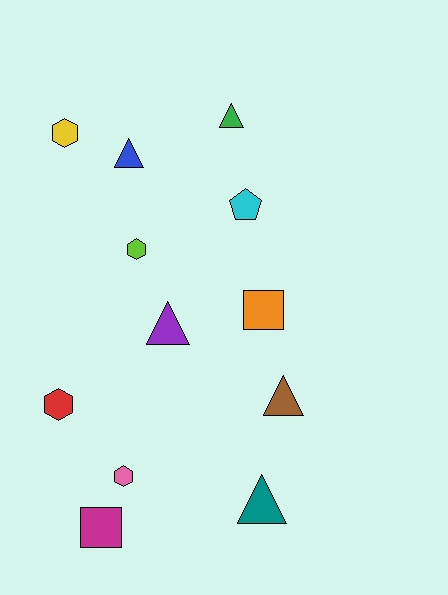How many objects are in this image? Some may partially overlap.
There are 12 objects.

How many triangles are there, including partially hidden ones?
There are 5 triangles.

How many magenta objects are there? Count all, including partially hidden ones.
There is 1 magenta object.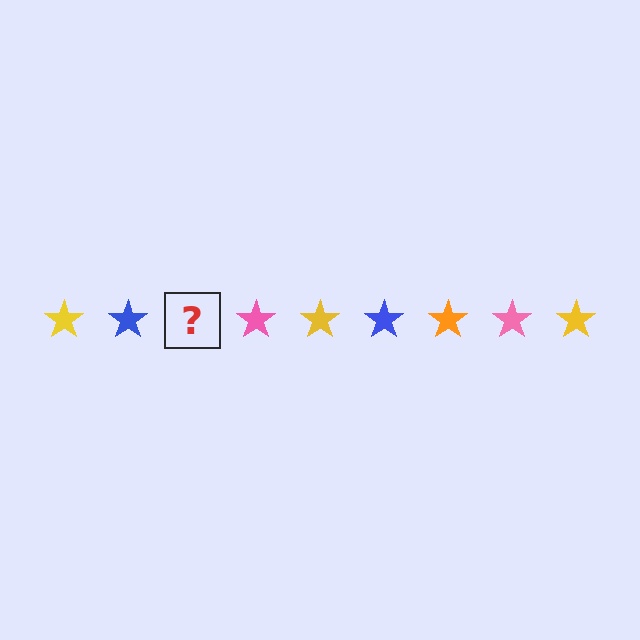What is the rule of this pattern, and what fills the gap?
The rule is that the pattern cycles through yellow, blue, orange, pink stars. The gap should be filled with an orange star.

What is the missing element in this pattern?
The missing element is an orange star.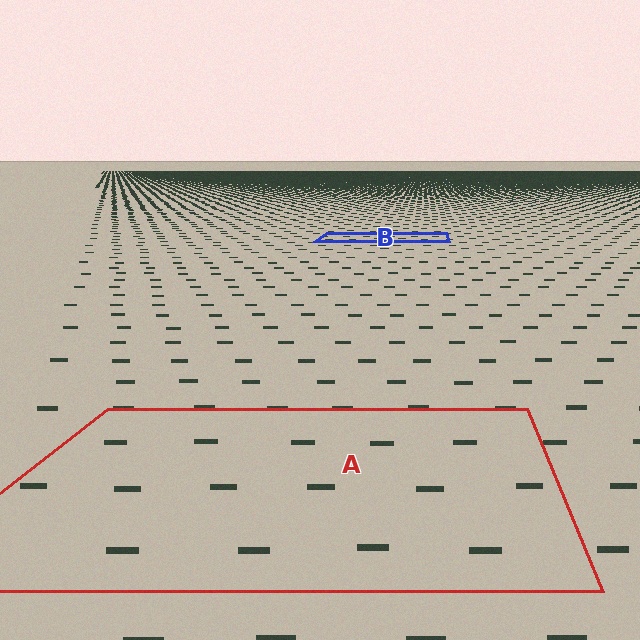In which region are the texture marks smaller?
The texture marks are smaller in region B, because it is farther away.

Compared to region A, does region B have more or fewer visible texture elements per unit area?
Region B has more texture elements per unit area — they are packed more densely because it is farther away.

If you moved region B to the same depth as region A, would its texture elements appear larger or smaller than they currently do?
They would appear larger. At a closer depth, the same texture elements are projected at a bigger on-screen size.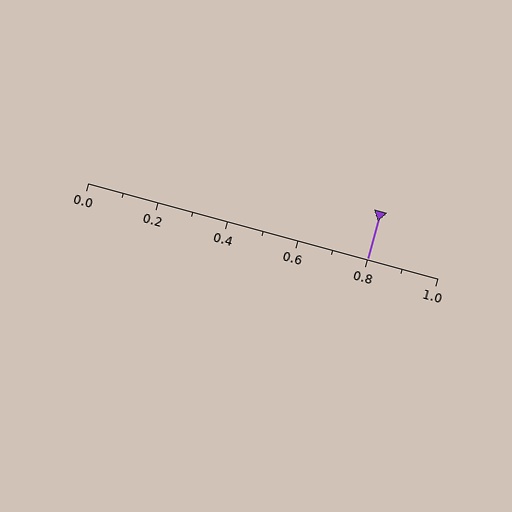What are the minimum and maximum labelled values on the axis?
The axis runs from 0.0 to 1.0.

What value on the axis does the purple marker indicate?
The marker indicates approximately 0.8.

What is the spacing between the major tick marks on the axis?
The major ticks are spaced 0.2 apart.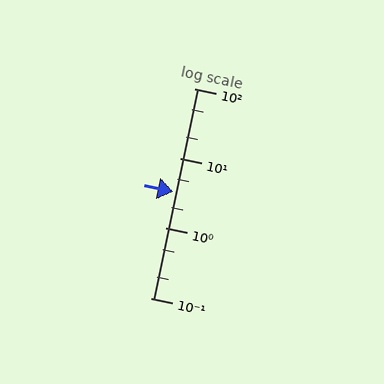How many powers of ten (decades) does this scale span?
The scale spans 3 decades, from 0.1 to 100.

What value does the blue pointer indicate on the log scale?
The pointer indicates approximately 3.3.